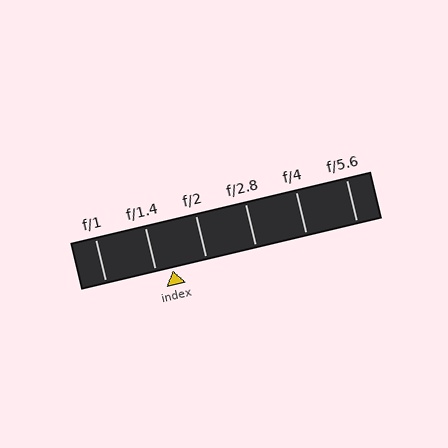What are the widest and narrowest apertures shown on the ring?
The widest aperture shown is f/1 and the narrowest is f/5.6.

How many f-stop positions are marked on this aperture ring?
There are 6 f-stop positions marked.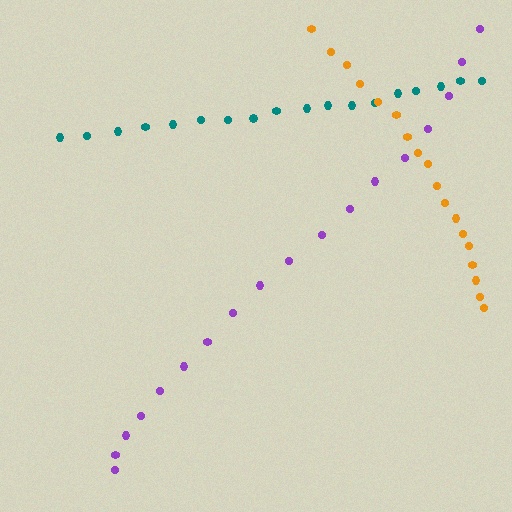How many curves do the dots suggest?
There are 3 distinct paths.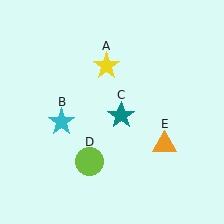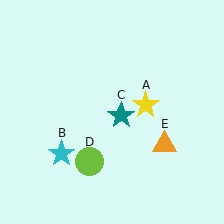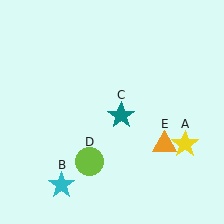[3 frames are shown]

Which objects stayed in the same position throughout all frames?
Teal star (object C) and lime circle (object D) and orange triangle (object E) remained stationary.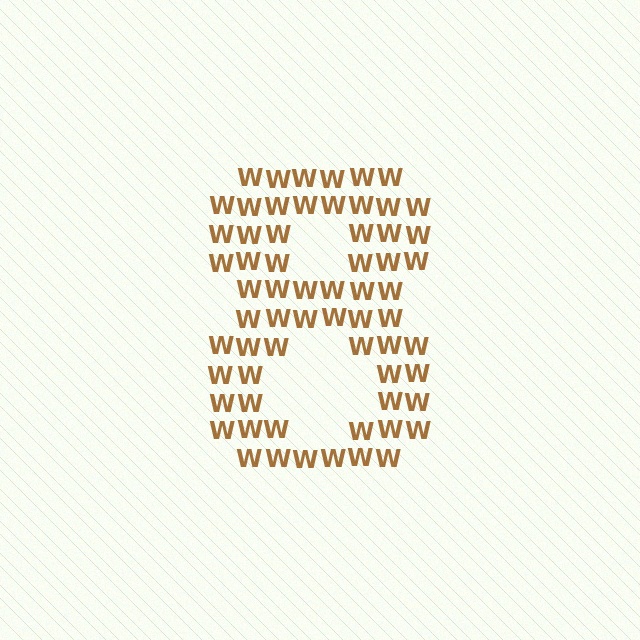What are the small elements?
The small elements are letter W's.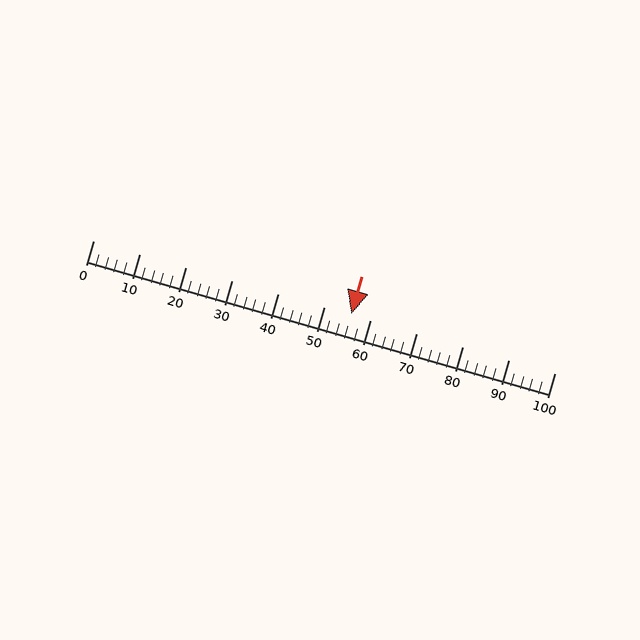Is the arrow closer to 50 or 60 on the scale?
The arrow is closer to 60.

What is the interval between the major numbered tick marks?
The major tick marks are spaced 10 units apart.